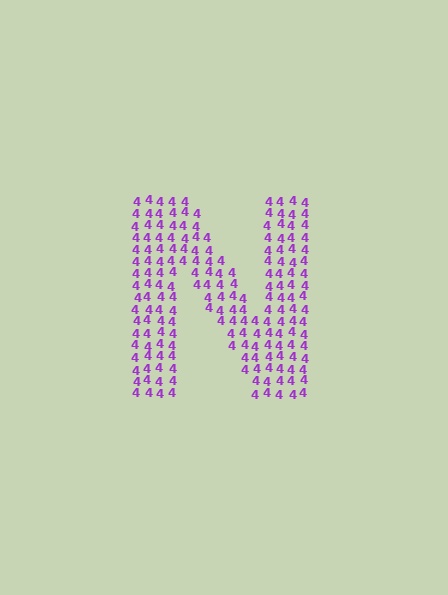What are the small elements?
The small elements are digit 4's.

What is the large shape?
The large shape is the letter N.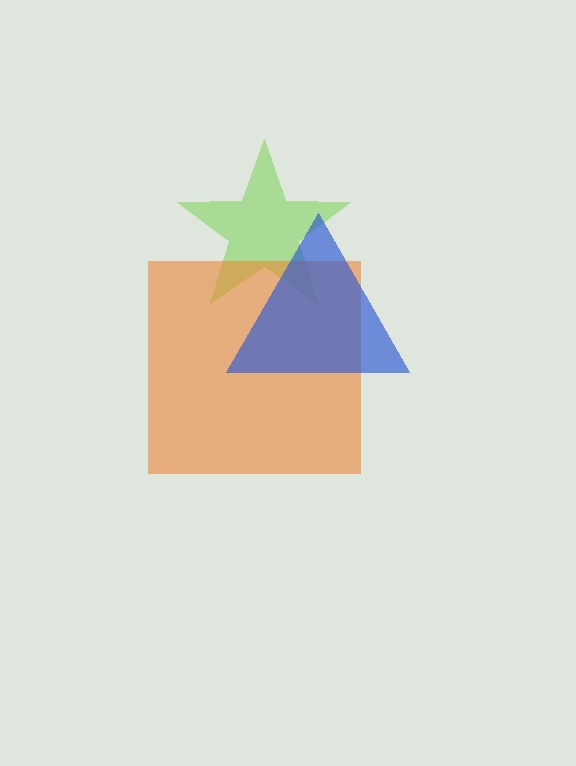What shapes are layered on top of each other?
The layered shapes are: a lime star, an orange square, a blue triangle.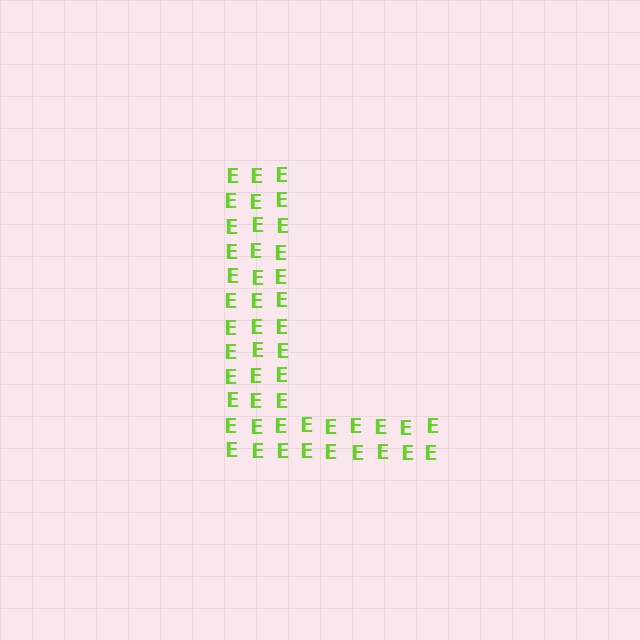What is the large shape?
The large shape is the letter L.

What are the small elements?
The small elements are letter E's.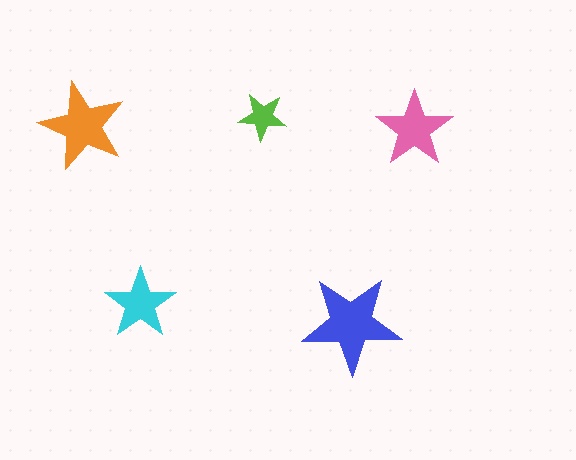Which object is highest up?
The lime star is topmost.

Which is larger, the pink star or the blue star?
The blue one.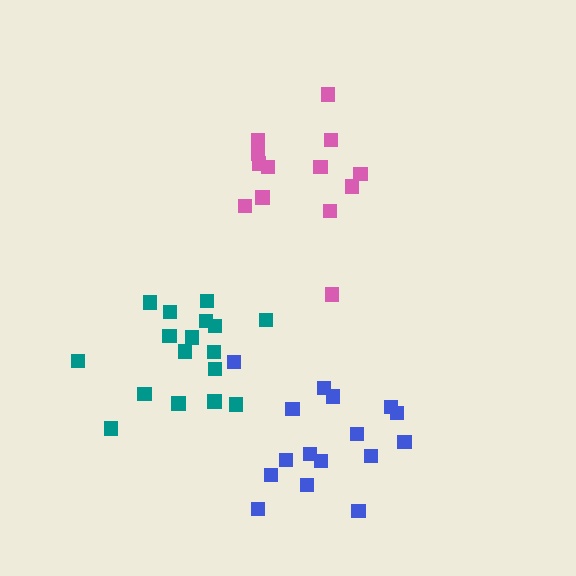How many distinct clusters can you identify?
There are 3 distinct clusters.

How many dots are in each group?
Group 1: 13 dots, Group 2: 17 dots, Group 3: 16 dots (46 total).